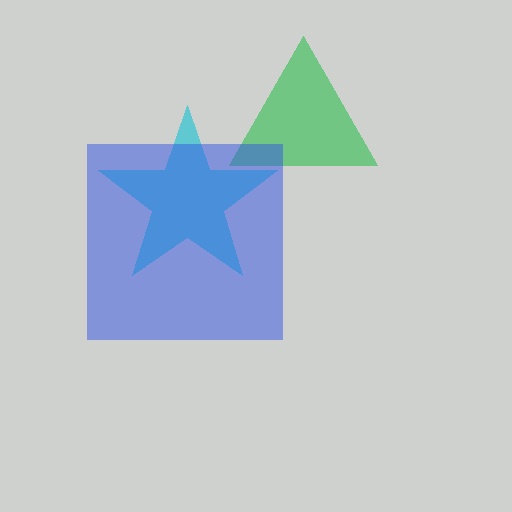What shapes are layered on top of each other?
The layered shapes are: a green triangle, a cyan star, a blue square.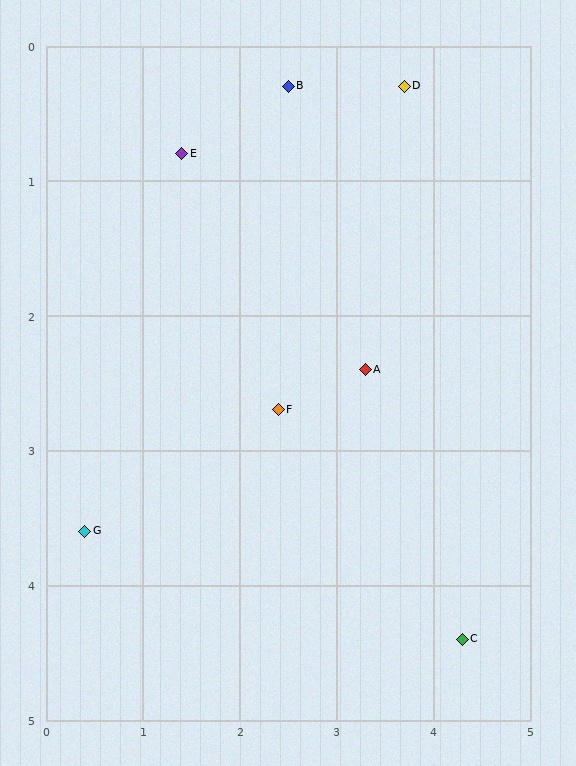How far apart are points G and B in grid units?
Points G and B are about 3.9 grid units apart.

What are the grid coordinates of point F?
Point F is at approximately (2.4, 2.7).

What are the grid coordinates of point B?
Point B is at approximately (2.5, 0.3).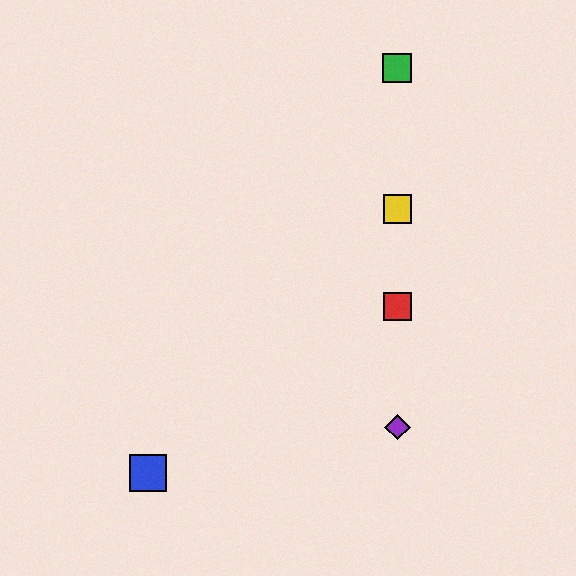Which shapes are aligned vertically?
The red square, the green square, the yellow square, the purple diamond are aligned vertically.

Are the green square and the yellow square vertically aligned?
Yes, both are at x≈397.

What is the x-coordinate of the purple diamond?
The purple diamond is at x≈397.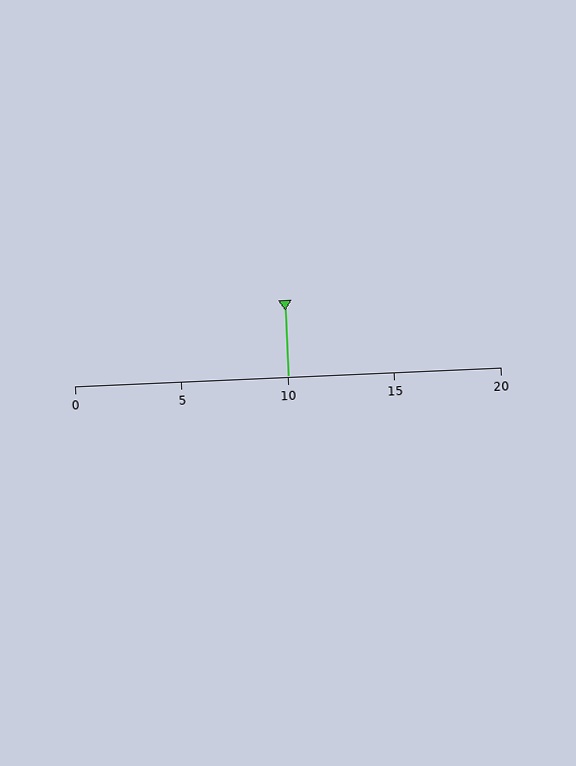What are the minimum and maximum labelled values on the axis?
The axis runs from 0 to 20.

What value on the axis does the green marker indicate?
The marker indicates approximately 10.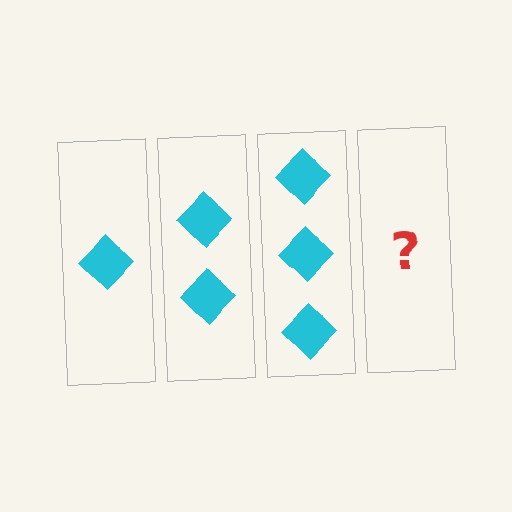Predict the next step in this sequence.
The next step is 4 diamonds.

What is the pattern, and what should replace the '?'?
The pattern is that each step adds one more diamond. The '?' should be 4 diamonds.